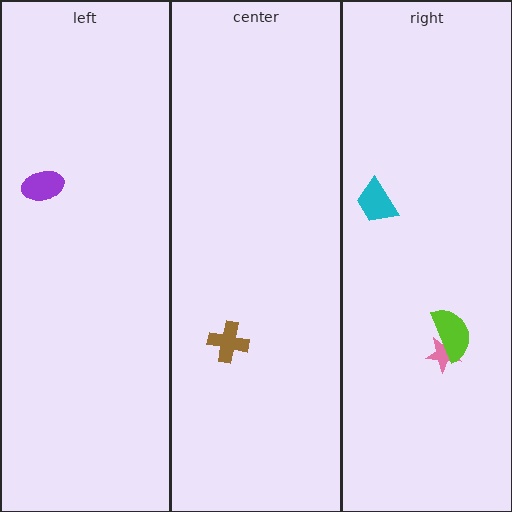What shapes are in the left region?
The purple ellipse.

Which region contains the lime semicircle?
The right region.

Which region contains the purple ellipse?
The left region.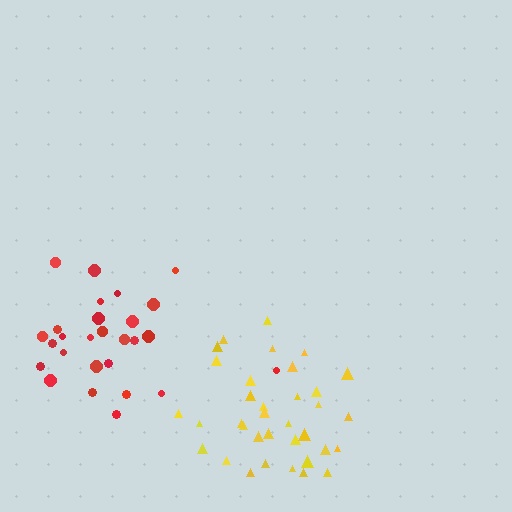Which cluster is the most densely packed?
Yellow.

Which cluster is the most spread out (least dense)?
Red.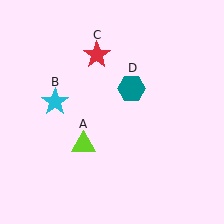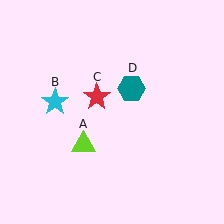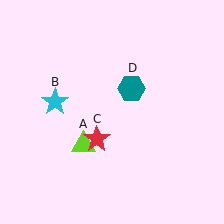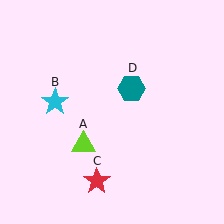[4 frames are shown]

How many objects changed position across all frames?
1 object changed position: red star (object C).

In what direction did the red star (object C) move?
The red star (object C) moved down.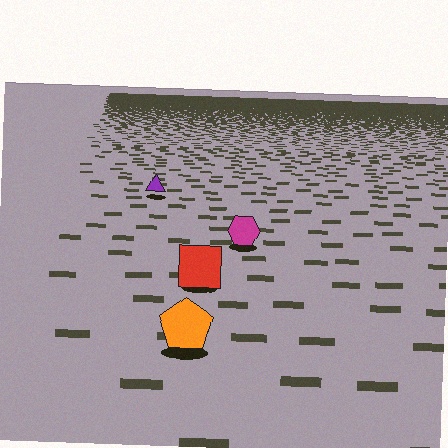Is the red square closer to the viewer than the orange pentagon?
No. The orange pentagon is closer — you can tell from the texture gradient: the ground texture is coarser near it.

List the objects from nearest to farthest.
From nearest to farthest: the orange pentagon, the red square, the magenta hexagon, the purple triangle.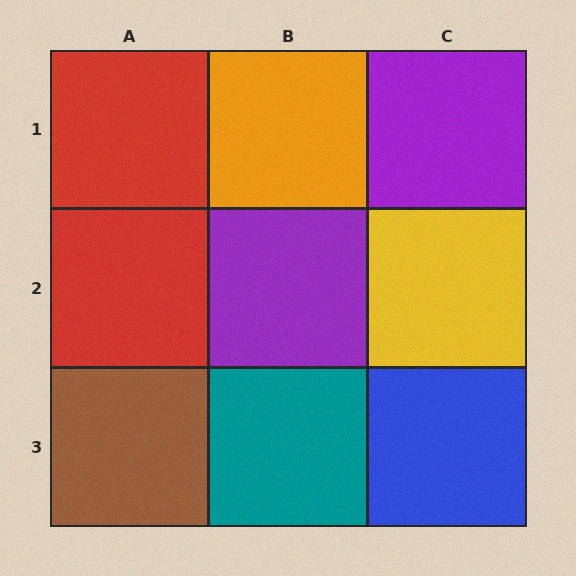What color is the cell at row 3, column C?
Blue.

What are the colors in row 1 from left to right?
Red, orange, purple.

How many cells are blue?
1 cell is blue.